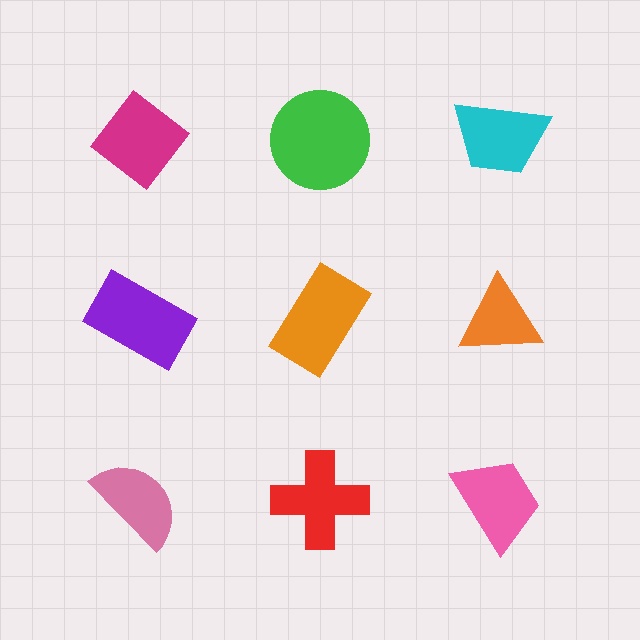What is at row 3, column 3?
A pink trapezoid.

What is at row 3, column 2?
A red cross.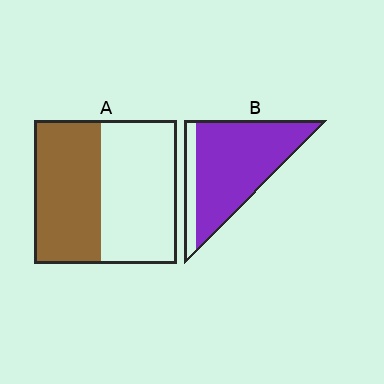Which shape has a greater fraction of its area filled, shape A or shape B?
Shape B.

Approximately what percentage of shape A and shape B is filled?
A is approximately 45% and B is approximately 85%.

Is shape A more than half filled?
Roughly half.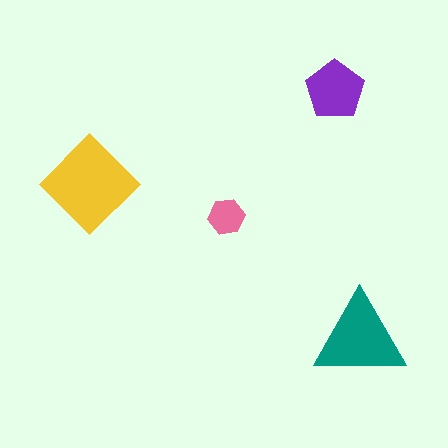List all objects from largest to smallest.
The yellow diamond, the teal triangle, the purple pentagon, the pink hexagon.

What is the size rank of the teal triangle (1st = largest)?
2nd.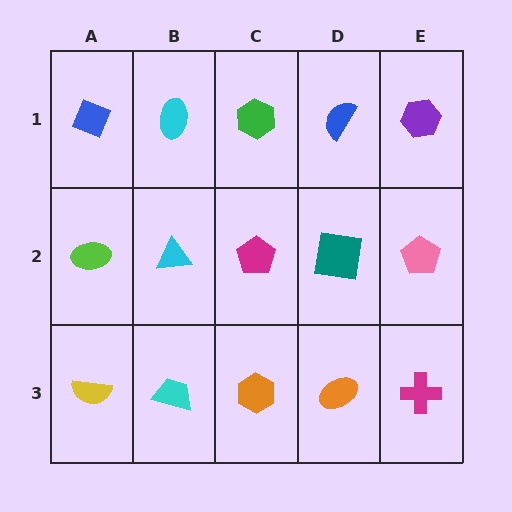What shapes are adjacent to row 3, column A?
A lime ellipse (row 2, column A), a cyan trapezoid (row 3, column B).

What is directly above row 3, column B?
A cyan triangle.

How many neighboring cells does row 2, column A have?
3.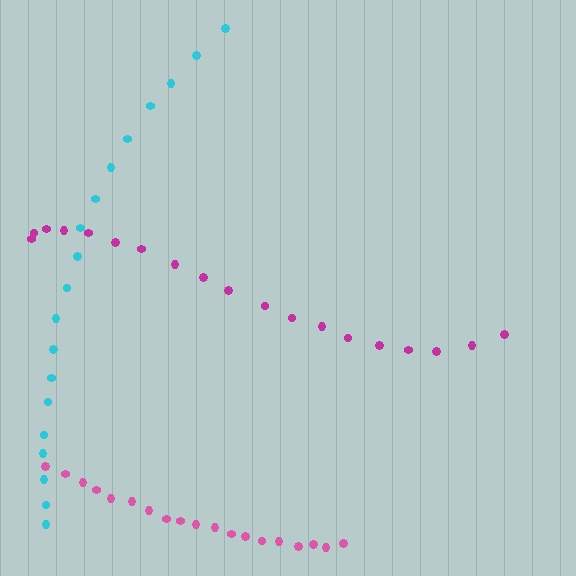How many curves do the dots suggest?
There are 3 distinct paths.